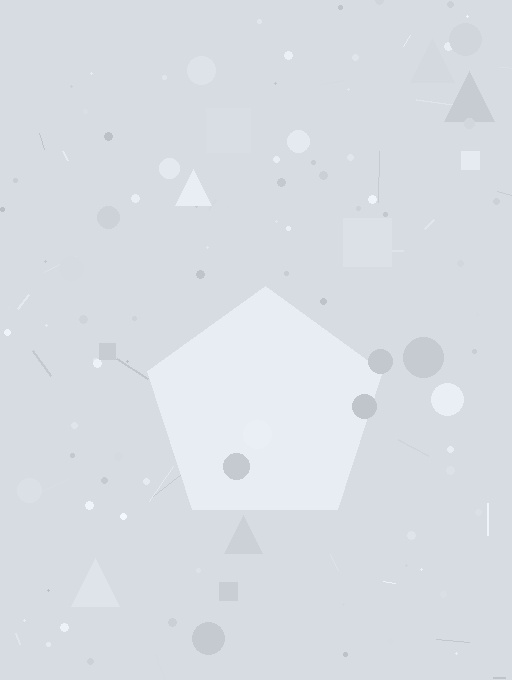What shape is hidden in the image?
A pentagon is hidden in the image.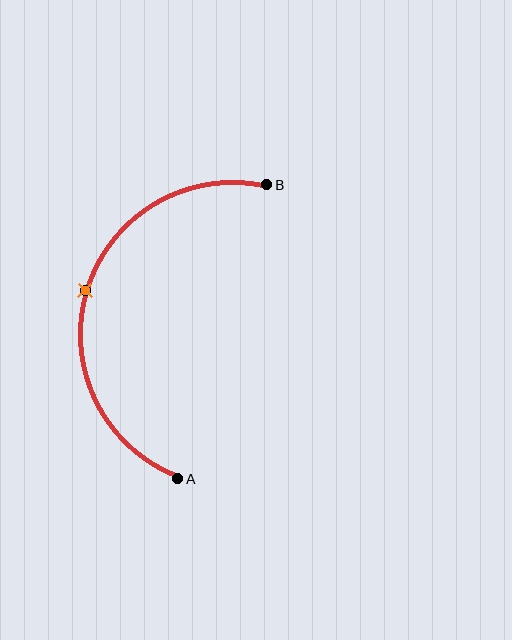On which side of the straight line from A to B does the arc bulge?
The arc bulges to the left of the straight line connecting A and B.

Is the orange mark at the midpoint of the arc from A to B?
Yes. The orange mark lies on the arc at equal arc-length from both A and B — it is the arc midpoint.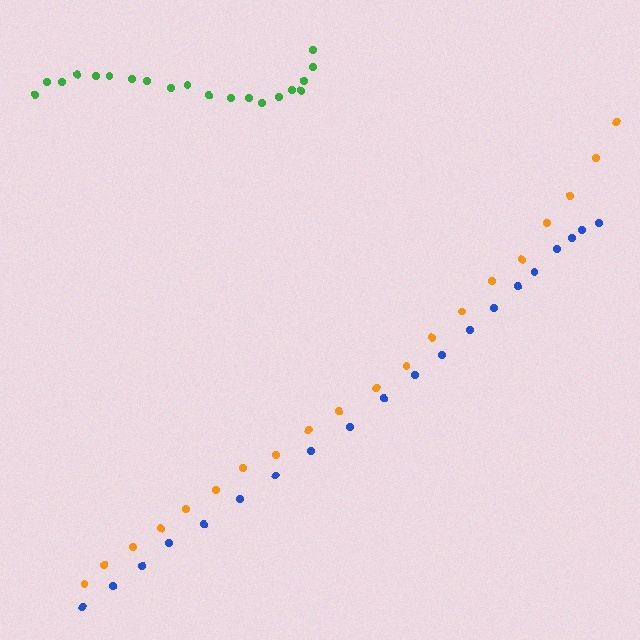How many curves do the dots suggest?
There are 3 distinct paths.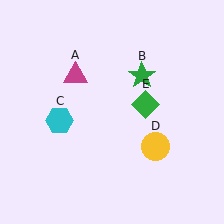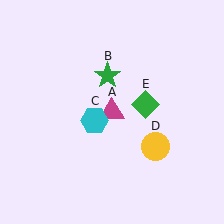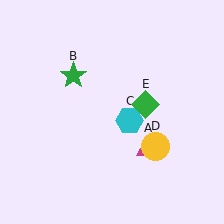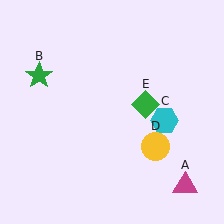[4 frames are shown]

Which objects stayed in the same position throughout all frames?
Yellow circle (object D) and green diamond (object E) remained stationary.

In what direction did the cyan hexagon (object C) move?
The cyan hexagon (object C) moved right.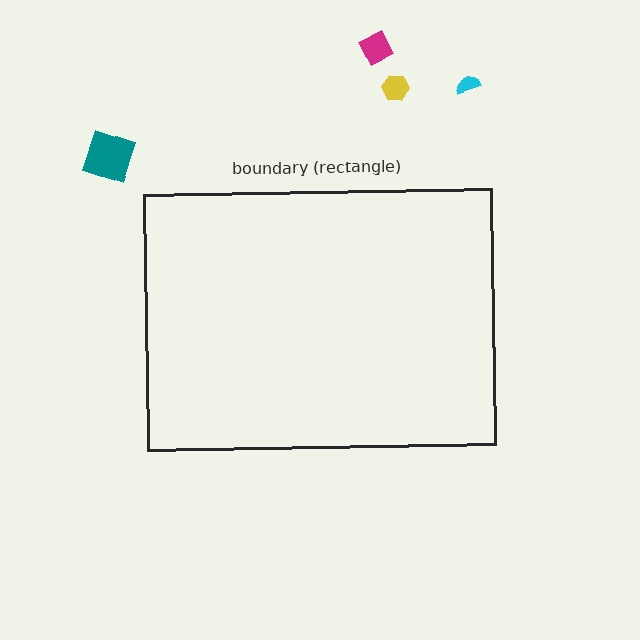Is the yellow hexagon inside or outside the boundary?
Outside.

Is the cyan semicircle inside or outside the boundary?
Outside.